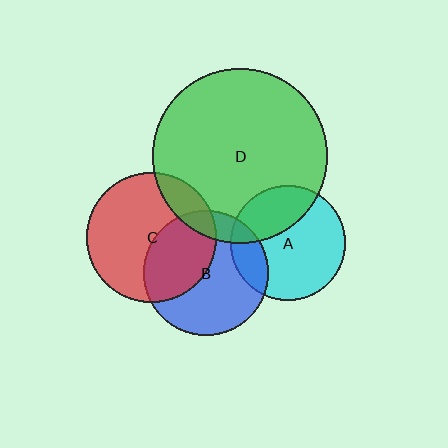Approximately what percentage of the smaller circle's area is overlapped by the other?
Approximately 15%.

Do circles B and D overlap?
Yes.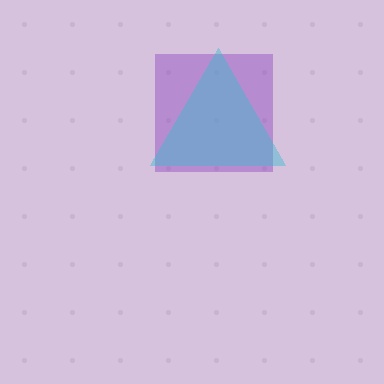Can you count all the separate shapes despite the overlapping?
Yes, there are 2 separate shapes.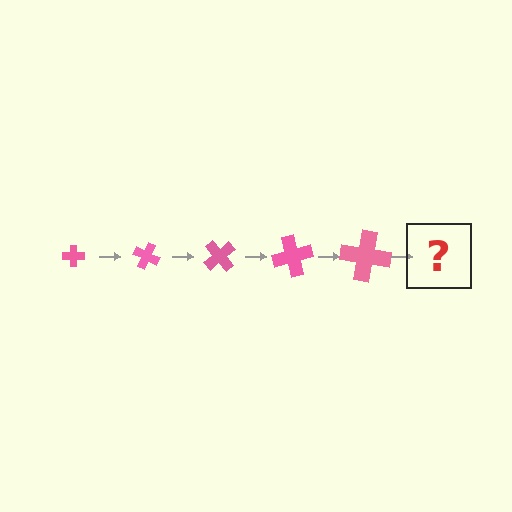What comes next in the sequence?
The next element should be a cross, larger than the previous one and rotated 125 degrees from the start.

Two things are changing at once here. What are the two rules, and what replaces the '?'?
The two rules are that the cross grows larger each step and it rotates 25 degrees each step. The '?' should be a cross, larger than the previous one and rotated 125 degrees from the start.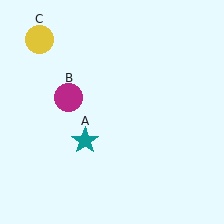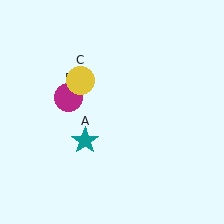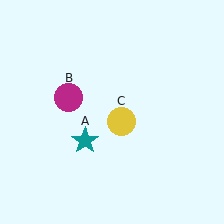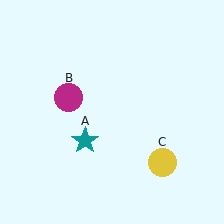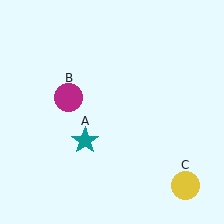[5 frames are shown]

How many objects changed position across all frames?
1 object changed position: yellow circle (object C).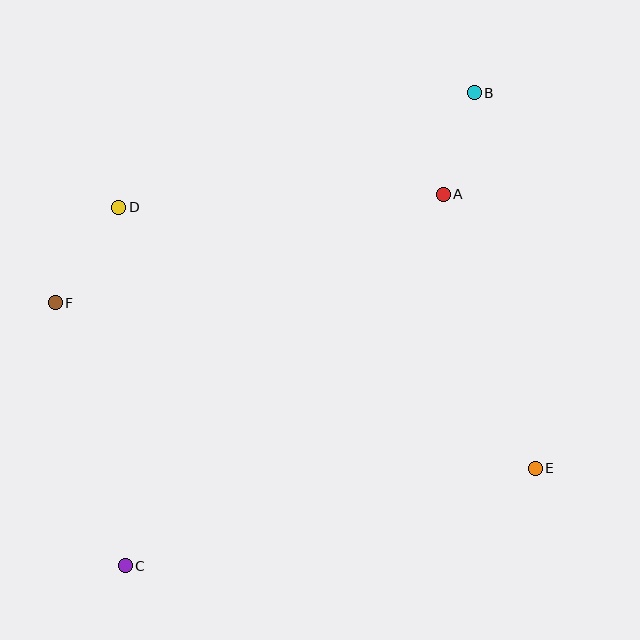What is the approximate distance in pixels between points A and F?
The distance between A and F is approximately 403 pixels.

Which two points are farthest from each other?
Points B and C are farthest from each other.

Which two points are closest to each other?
Points A and B are closest to each other.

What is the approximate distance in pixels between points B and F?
The distance between B and F is approximately 469 pixels.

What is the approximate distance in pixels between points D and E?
The distance between D and E is approximately 492 pixels.